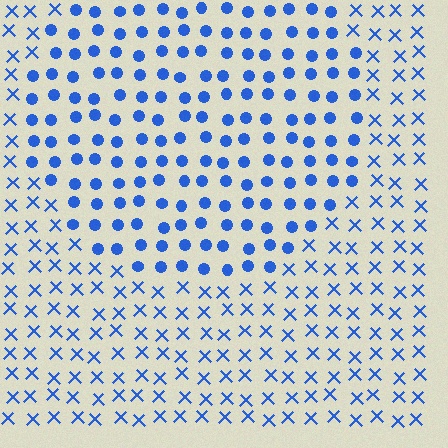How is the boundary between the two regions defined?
The boundary is defined by a change in element shape: circles inside vs. X marks outside. All elements share the same color and spacing.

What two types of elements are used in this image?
The image uses circles inside the circle region and X marks outside it.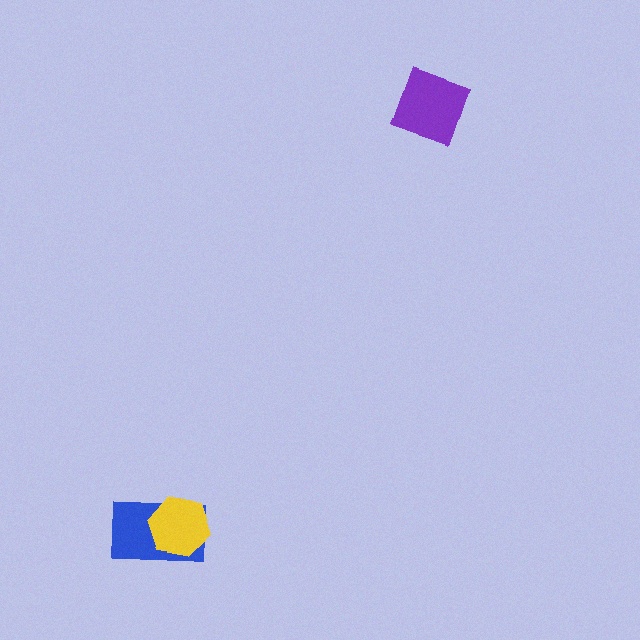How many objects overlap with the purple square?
0 objects overlap with the purple square.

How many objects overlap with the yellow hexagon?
1 object overlaps with the yellow hexagon.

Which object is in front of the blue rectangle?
The yellow hexagon is in front of the blue rectangle.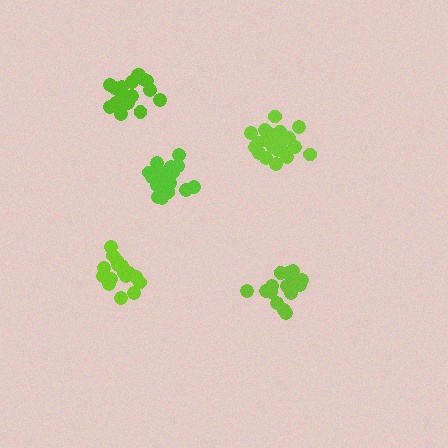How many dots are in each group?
Group 1: 20 dots, Group 2: 21 dots, Group 3: 15 dots, Group 4: 16 dots, Group 5: 18 dots (90 total).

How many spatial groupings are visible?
There are 5 spatial groupings.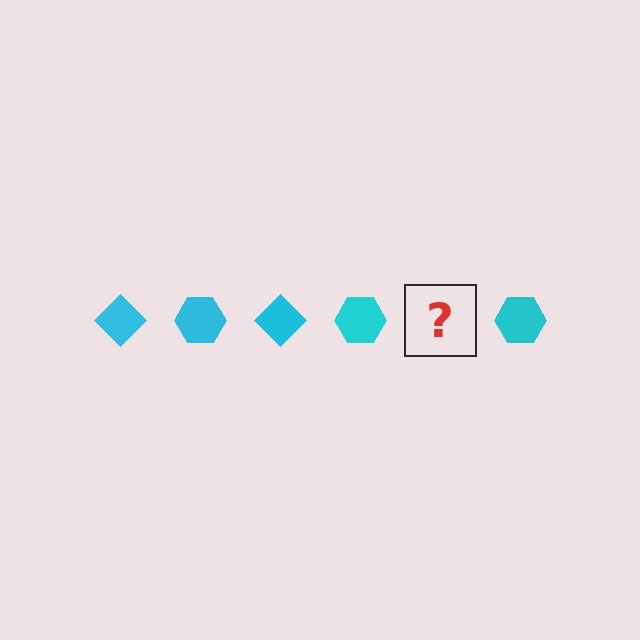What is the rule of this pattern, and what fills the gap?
The rule is that the pattern cycles through diamond, hexagon shapes in cyan. The gap should be filled with a cyan diamond.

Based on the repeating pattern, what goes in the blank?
The blank should be a cyan diamond.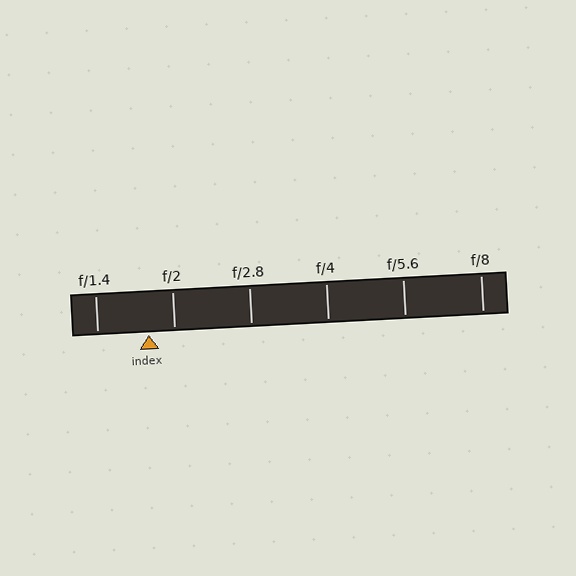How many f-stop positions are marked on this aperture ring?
There are 6 f-stop positions marked.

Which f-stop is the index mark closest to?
The index mark is closest to f/2.